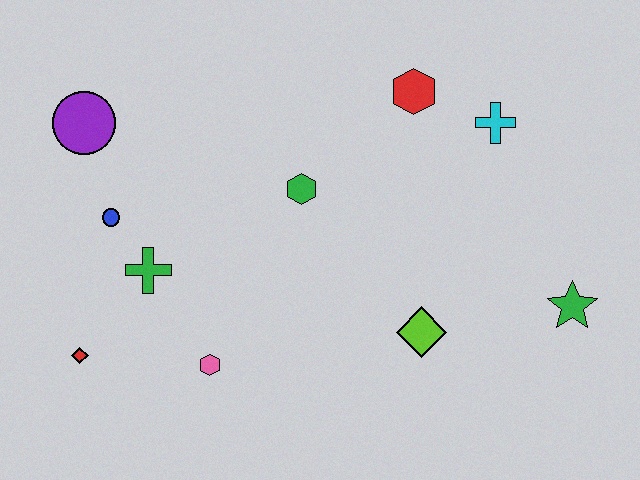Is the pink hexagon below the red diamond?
Yes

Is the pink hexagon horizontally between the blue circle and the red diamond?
No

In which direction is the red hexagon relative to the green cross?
The red hexagon is to the right of the green cross.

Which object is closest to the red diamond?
The green cross is closest to the red diamond.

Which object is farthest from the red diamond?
The green star is farthest from the red diamond.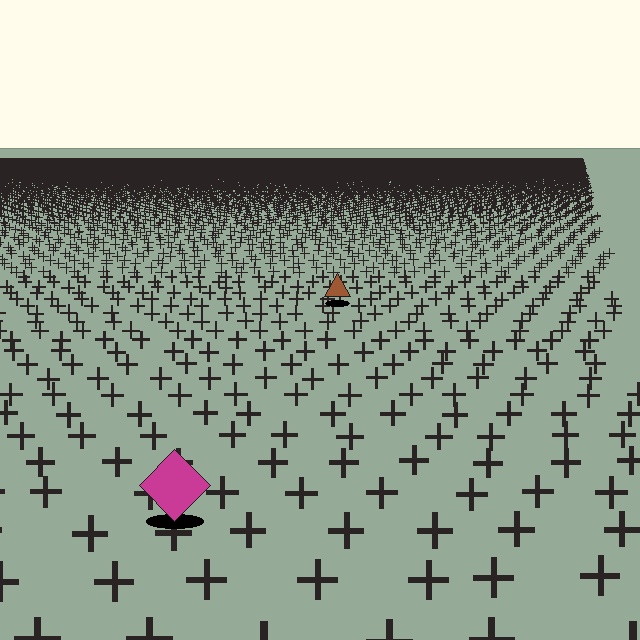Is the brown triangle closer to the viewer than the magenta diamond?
No. The magenta diamond is closer — you can tell from the texture gradient: the ground texture is coarser near it.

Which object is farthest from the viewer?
The brown triangle is farthest from the viewer. It appears smaller and the ground texture around it is denser.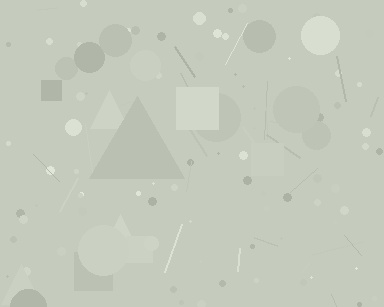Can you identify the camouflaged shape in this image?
The camouflaged shape is a triangle.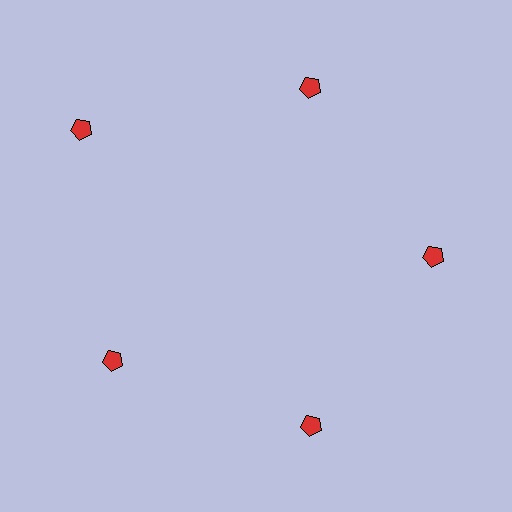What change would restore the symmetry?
The symmetry would be restored by moving it inward, back onto the ring so that all 5 pentagons sit at equal angles and equal distance from the center.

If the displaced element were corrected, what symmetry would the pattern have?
It would have 5-fold rotational symmetry — the pattern would map onto itself every 72 degrees.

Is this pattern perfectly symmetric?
No. The 5 red pentagons are arranged in a ring, but one element near the 10 o'clock position is pushed outward from the center, breaking the 5-fold rotational symmetry.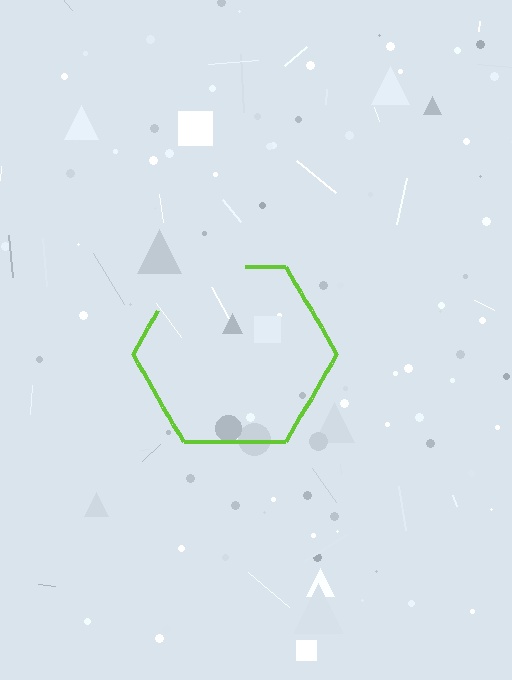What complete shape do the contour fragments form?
The contour fragments form a hexagon.